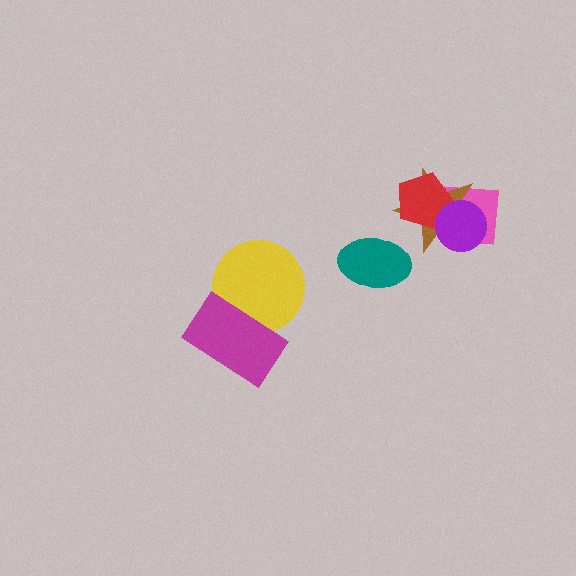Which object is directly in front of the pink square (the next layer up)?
The brown star is directly in front of the pink square.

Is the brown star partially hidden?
Yes, it is partially covered by another shape.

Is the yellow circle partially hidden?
Yes, it is partially covered by another shape.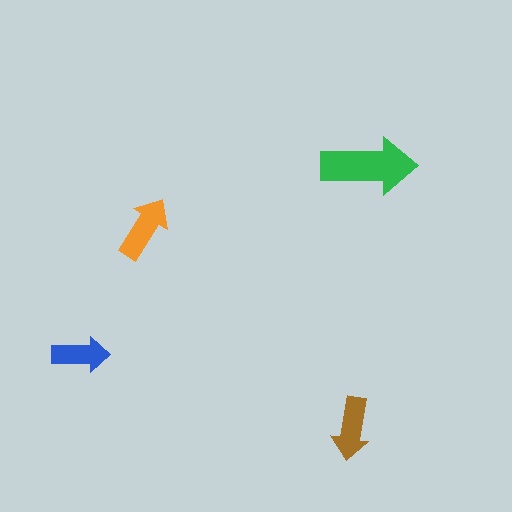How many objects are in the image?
There are 4 objects in the image.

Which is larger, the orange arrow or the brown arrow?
The orange one.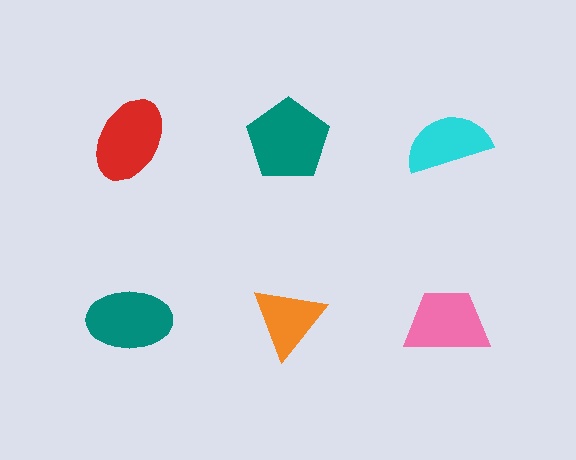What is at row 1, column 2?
A teal pentagon.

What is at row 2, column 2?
An orange triangle.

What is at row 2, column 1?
A teal ellipse.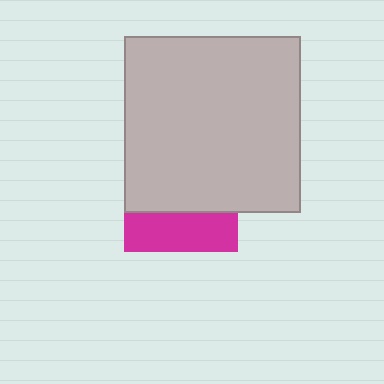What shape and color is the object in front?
The object in front is a light gray square.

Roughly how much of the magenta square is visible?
A small part of it is visible (roughly 33%).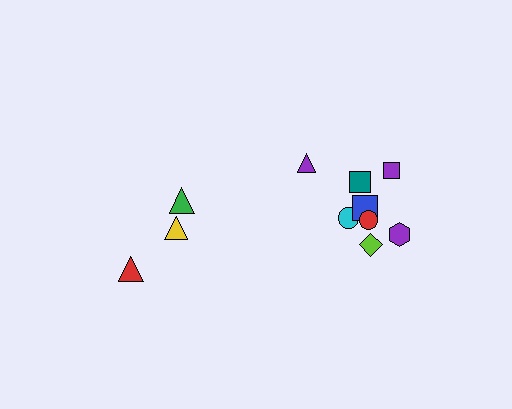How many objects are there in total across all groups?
There are 11 objects.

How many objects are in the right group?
There are 8 objects.